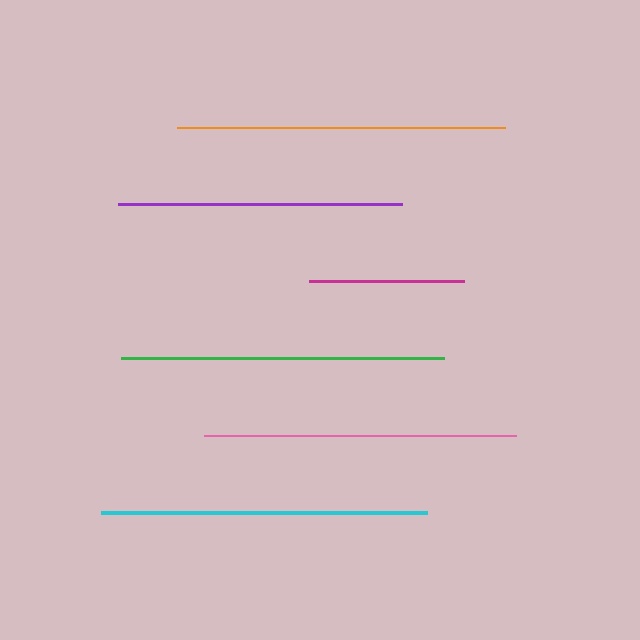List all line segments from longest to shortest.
From longest to shortest: orange, cyan, green, pink, purple, magenta.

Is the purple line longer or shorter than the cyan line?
The cyan line is longer than the purple line.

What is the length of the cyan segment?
The cyan segment is approximately 326 pixels long.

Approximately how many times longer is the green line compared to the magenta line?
The green line is approximately 2.1 times the length of the magenta line.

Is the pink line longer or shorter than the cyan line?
The cyan line is longer than the pink line.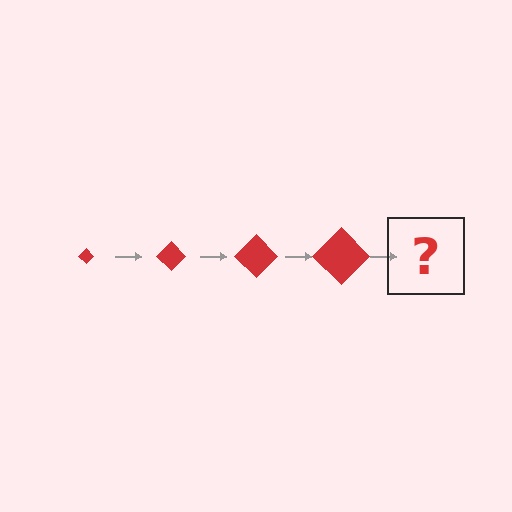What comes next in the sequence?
The next element should be a red diamond, larger than the previous one.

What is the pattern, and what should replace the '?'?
The pattern is that the diamond gets progressively larger each step. The '?' should be a red diamond, larger than the previous one.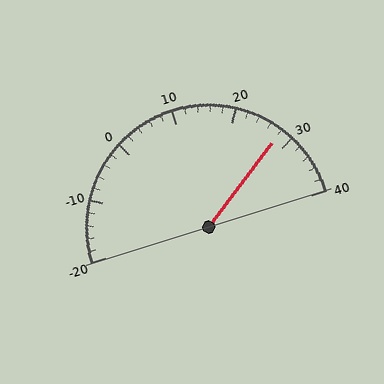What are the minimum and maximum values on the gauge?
The gauge ranges from -20 to 40.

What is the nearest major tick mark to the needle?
The nearest major tick mark is 30.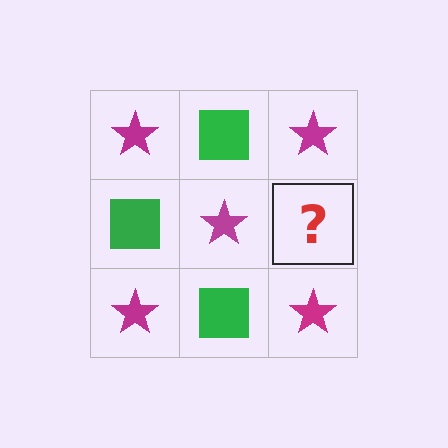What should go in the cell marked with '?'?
The missing cell should contain a green square.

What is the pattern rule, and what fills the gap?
The rule is that it alternates magenta star and green square in a checkerboard pattern. The gap should be filled with a green square.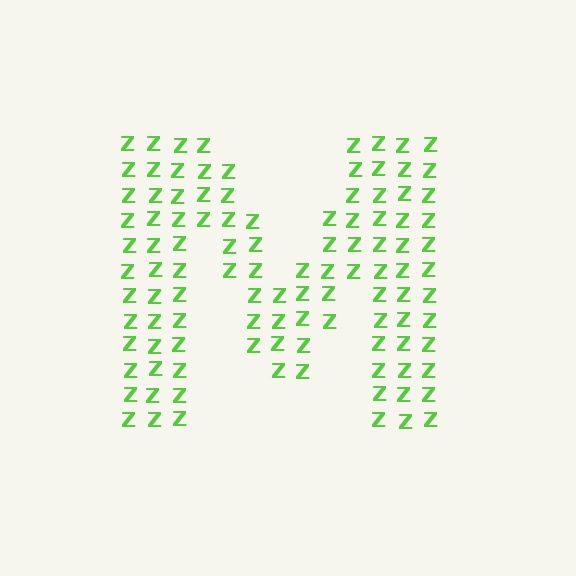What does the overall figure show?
The overall figure shows the letter M.